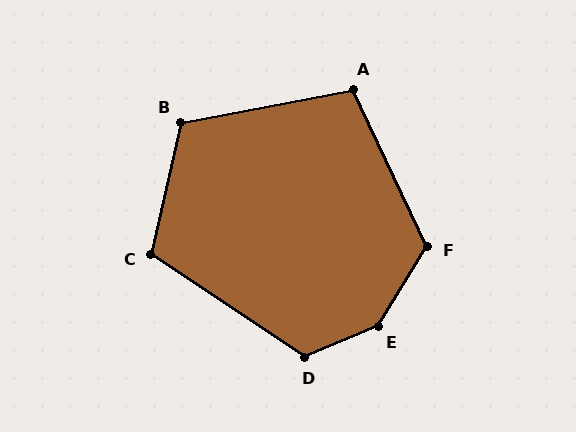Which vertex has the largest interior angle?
E, at approximately 145 degrees.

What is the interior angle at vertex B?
Approximately 114 degrees (obtuse).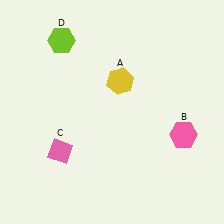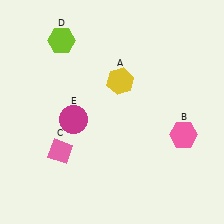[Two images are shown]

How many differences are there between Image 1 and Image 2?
There is 1 difference between the two images.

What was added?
A magenta circle (E) was added in Image 2.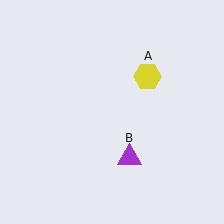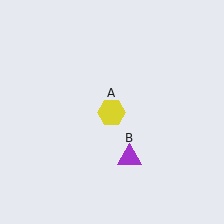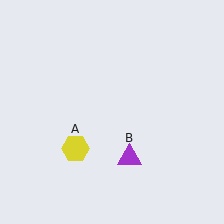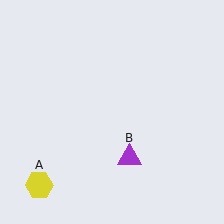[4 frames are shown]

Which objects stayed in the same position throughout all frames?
Purple triangle (object B) remained stationary.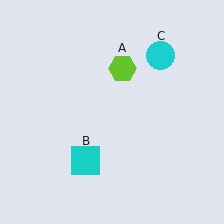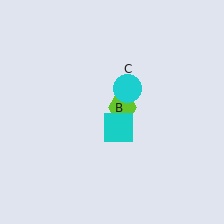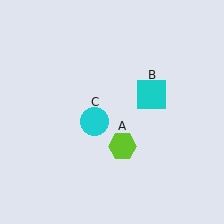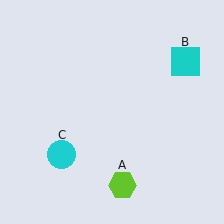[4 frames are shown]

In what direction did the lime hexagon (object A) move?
The lime hexagon (object A) moved down.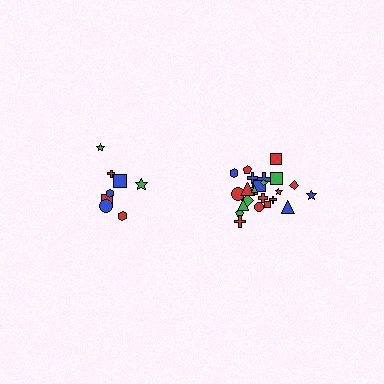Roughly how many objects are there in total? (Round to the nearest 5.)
Roughly 35 objects in total.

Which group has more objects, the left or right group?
The right group.